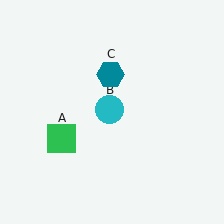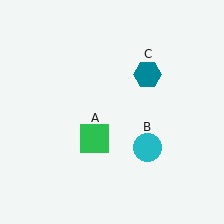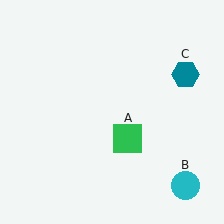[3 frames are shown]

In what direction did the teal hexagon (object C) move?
The teal hexagon (object C) moved right.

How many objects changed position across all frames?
3 objects changed position: green square (object A), cyan circle (object B), teal hexagon (object C).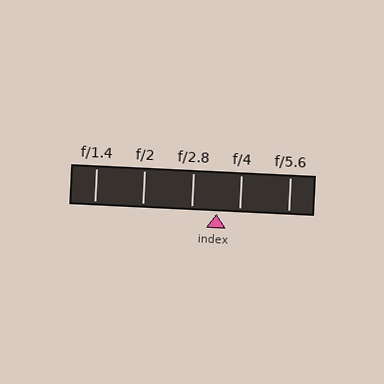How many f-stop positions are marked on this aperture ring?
There are 5 f-stop positions marked.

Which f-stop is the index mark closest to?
The index mark is closest to f/4.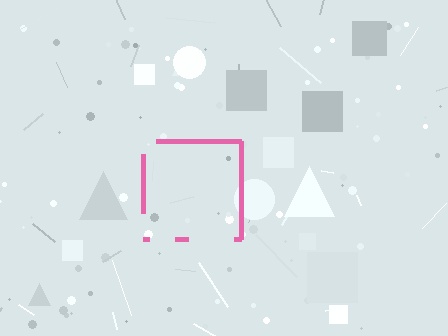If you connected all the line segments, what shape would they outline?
They would outline a square.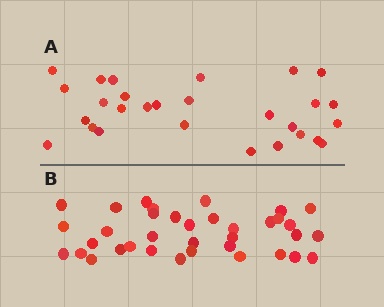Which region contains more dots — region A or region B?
Region B (the bottom region) has more dots.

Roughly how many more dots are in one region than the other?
Region B has roughly 8 or so more dots than region A.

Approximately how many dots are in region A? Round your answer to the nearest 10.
About 30 dots. (The exact count is 28, which rounds to 30.)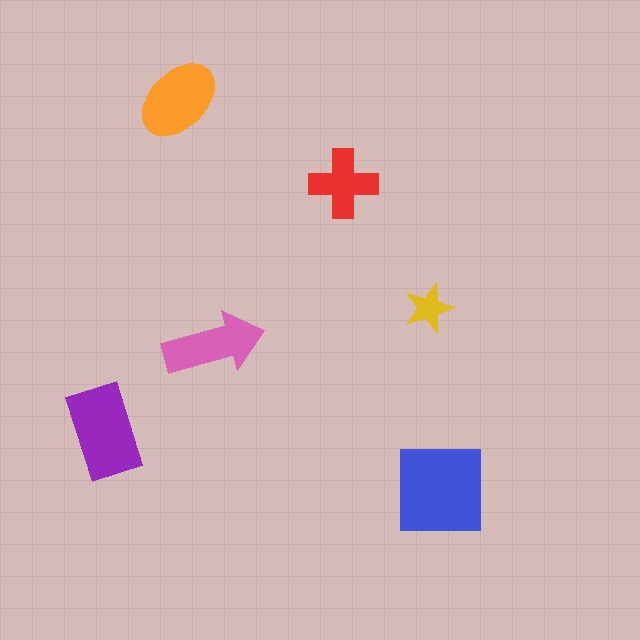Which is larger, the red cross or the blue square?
The blue square.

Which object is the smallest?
The yellow star.